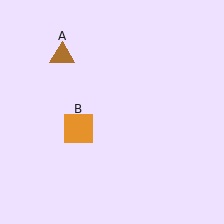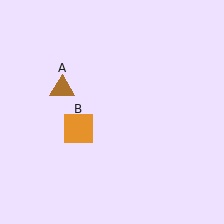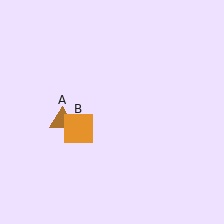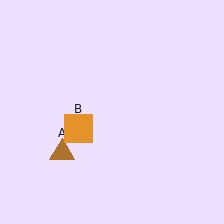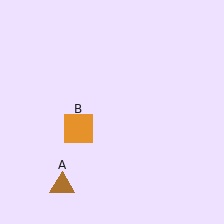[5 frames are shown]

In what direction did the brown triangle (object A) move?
The brown triangle (object A) moved down.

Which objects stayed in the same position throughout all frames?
Orange square (object B) remained stationary.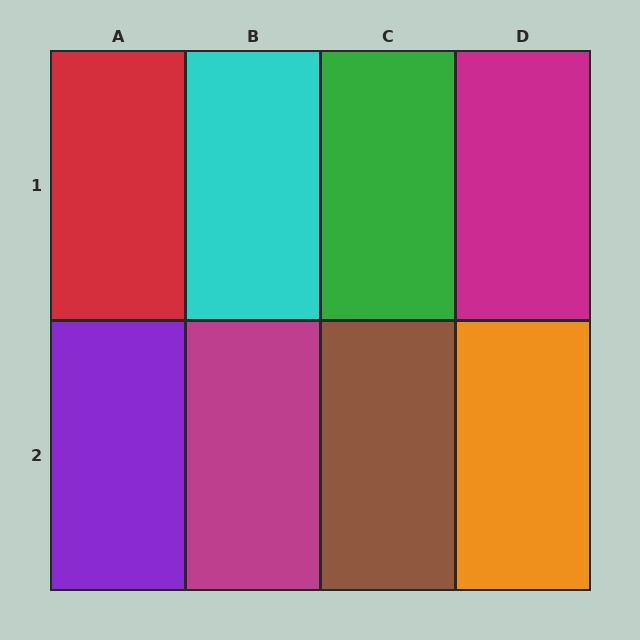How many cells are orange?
1 cell is orange.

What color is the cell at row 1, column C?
Green.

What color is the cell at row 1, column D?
Magenta.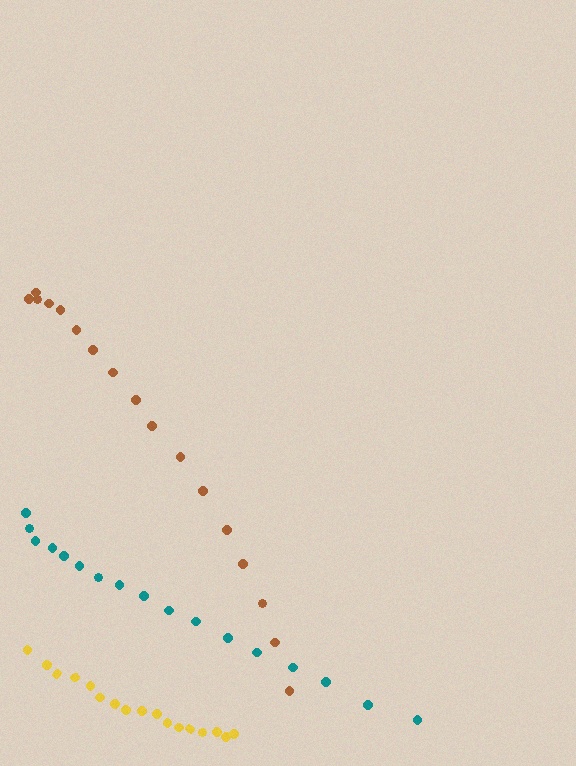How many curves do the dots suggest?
There are 3 distinct paths.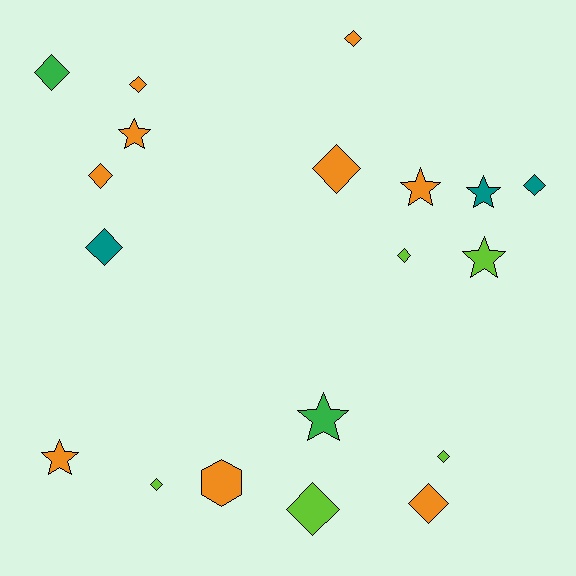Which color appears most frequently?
Orange, with 9 objects.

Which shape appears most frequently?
Diamond, with 12 objects.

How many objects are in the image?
There are 19 objects.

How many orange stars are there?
There are 3 orange stars.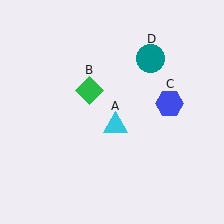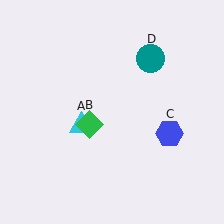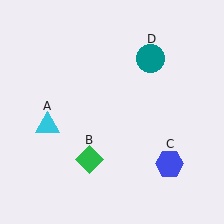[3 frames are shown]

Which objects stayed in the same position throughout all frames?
Teal circle (object D) remained stationary.